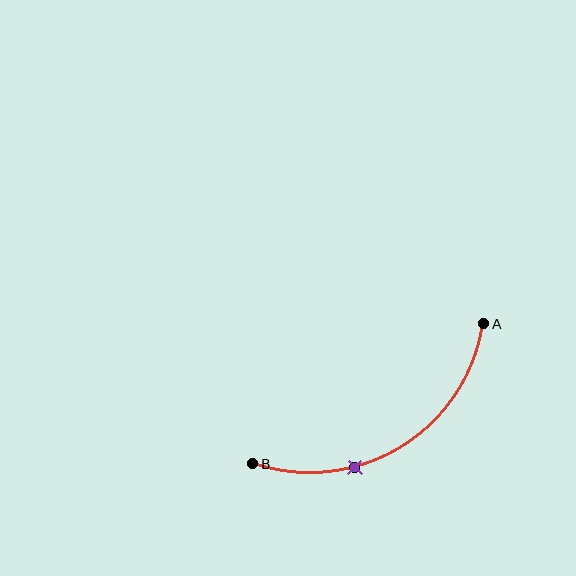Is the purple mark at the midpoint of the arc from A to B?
No. The purple mark lies on the arc but is closer to endpoint B. The arc midpoint would be at the point on the curve equidistant along the arc from both A and B.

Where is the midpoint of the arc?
The arc midpoint is the point on the curve farthest from the straight line joining A and B. It sits below that line.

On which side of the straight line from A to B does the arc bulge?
The arc bulges below the straight line connecting A and B.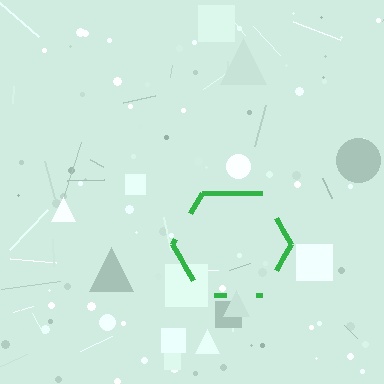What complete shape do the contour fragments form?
The contour fragments form a hexagon.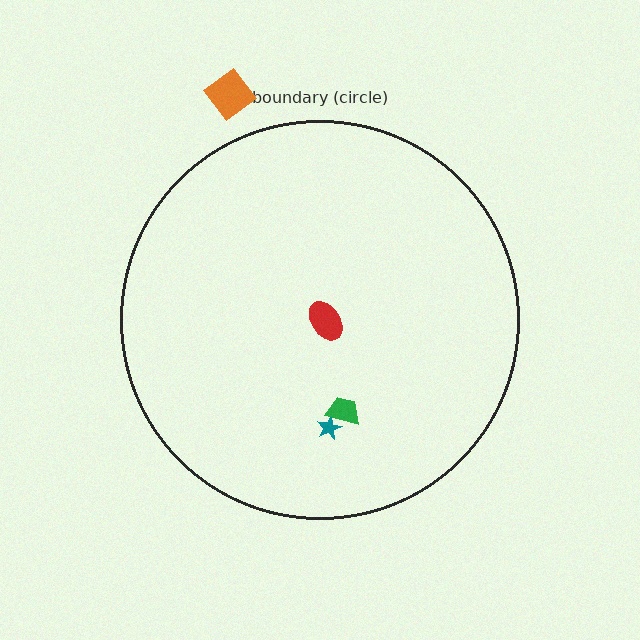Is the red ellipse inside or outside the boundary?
Inside.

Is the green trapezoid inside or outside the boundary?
Inside.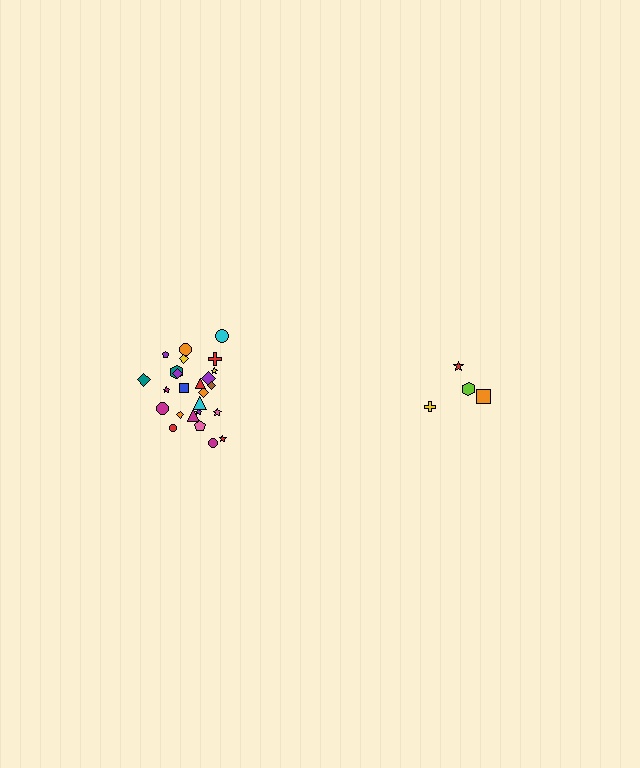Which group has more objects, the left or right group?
The left group.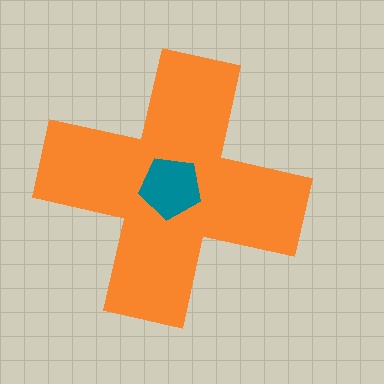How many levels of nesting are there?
2.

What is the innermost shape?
The teal pentagon.